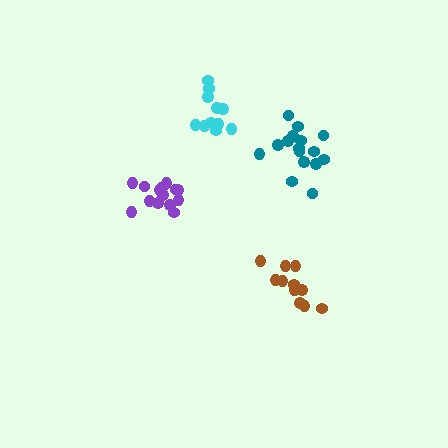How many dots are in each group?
Group 1: 11 dots, Group 2: 16 dots, Group 3: 11 dots, Group 4: 15 dots (53 total).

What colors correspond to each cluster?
The clusters are colored: brown, teal, cyan, purple.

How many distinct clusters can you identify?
There are 4 distinct clusters.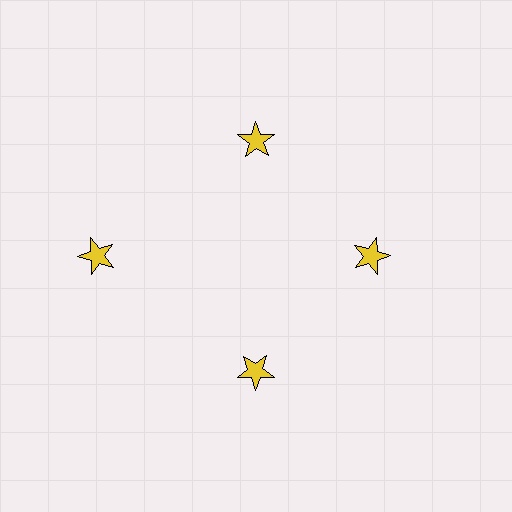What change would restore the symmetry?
The symmetry would be restored by moving it inward, back onto the ring so that all 4 stars sit at equal angles and equal distance from the center.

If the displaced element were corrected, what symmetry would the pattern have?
It would have 4-fold rotational symmetry — the pattern would map onto itself every 90 degrees.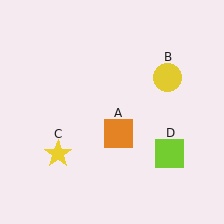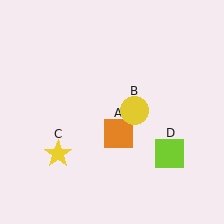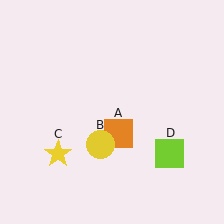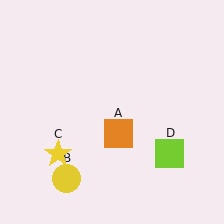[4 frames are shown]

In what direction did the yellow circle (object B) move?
The yellow circle (object B) moved down and to the left.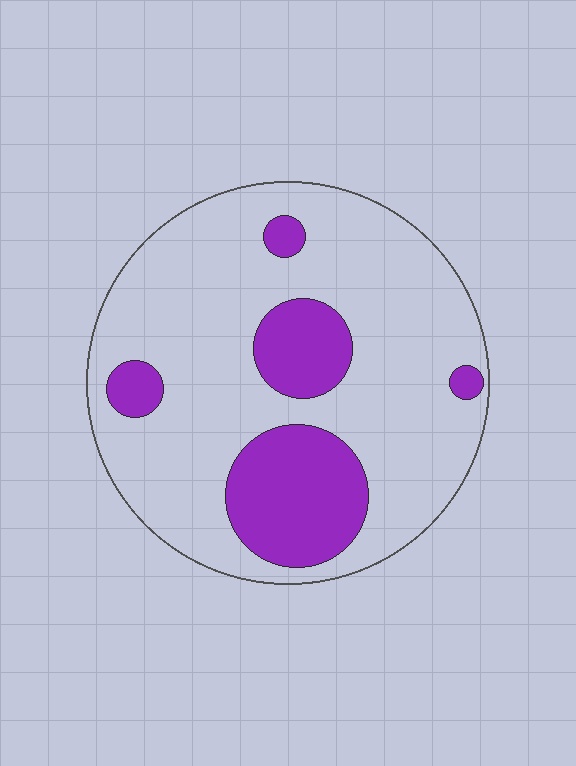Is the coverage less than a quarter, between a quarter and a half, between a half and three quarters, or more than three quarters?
Less than a quarter.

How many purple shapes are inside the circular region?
5.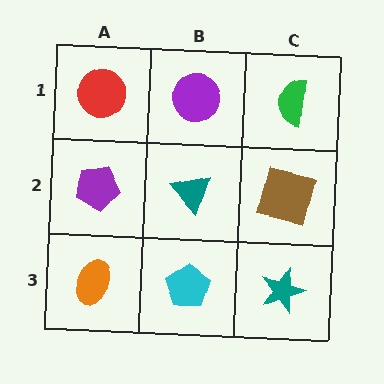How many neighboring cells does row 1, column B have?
3.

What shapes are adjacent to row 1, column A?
A purple pentagon (row 2, column A), a purple circle (row 1, column B).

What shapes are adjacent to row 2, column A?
A red circle (row 1, column A), an orange ellipse (row 3, column A), a teal triangle (row 2, column B).